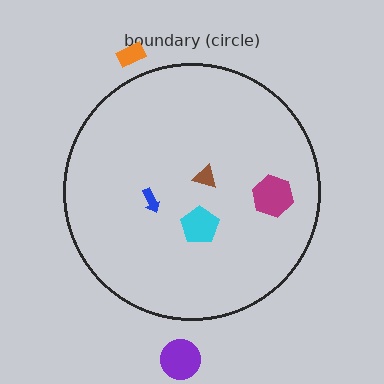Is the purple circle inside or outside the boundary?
Outside.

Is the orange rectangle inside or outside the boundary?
Outside.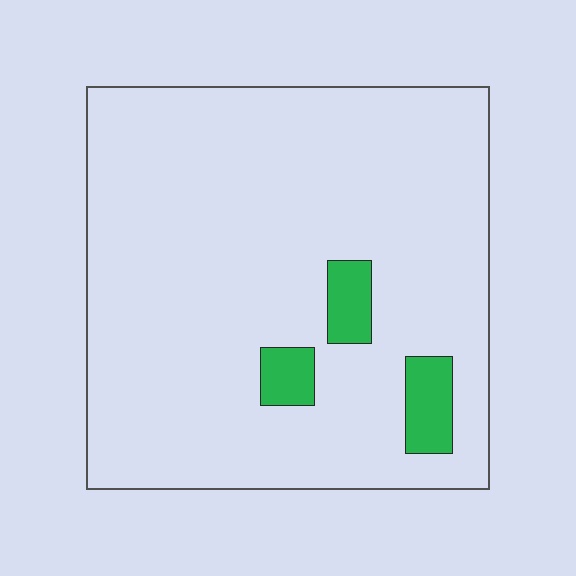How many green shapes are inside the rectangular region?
3.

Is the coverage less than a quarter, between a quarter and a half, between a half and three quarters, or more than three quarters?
Less than a quarter.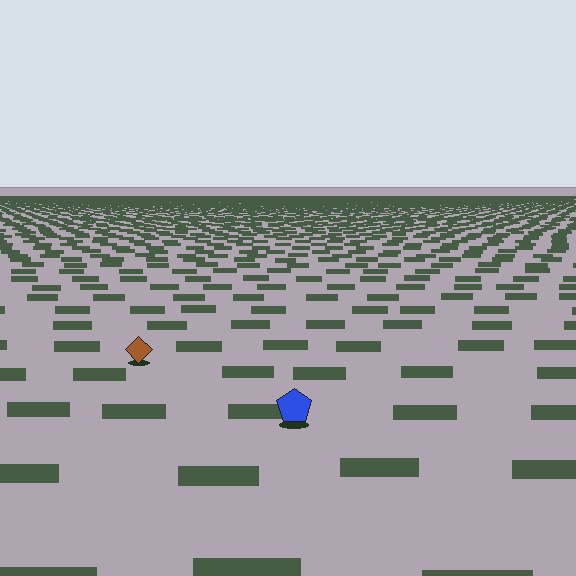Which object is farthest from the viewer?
The brown diamond is farthest from the viewer. It appears smaller and the ground texture around it is denser.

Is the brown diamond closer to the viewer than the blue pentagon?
No. The blue pentagon is closer — you can tell from the texture gradient: the ground texture is coarser near it.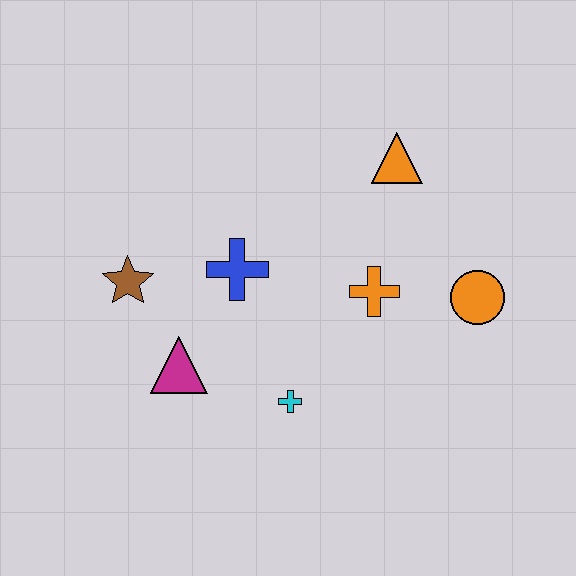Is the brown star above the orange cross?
Yes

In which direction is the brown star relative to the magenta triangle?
The brown star is above the magenta triangle.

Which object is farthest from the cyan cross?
The orange triangle is farthest from the cyan cross.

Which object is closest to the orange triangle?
The orange cross is closest to the orange triangle.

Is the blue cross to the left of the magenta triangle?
No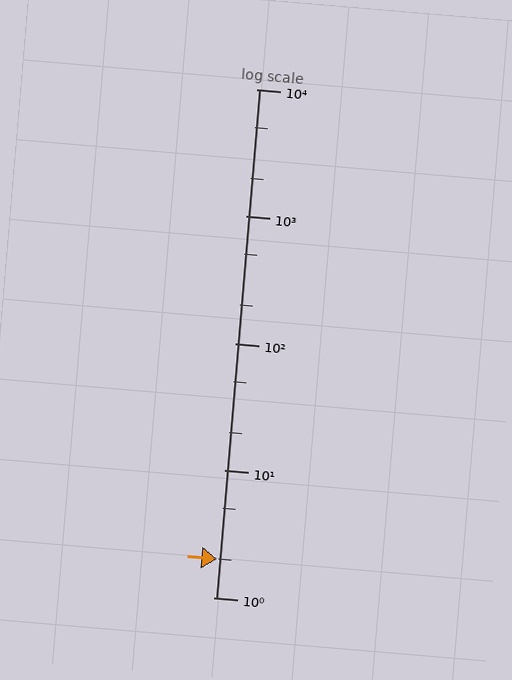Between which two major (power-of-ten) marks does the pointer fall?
The pointer is between 1 and 10.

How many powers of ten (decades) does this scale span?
The scale spans 4 decades, from 1 to 10000.